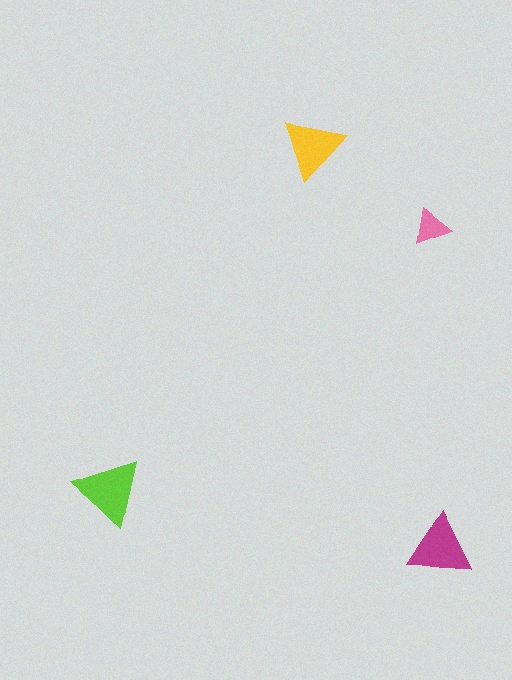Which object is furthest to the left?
The lime triangle is leftmost.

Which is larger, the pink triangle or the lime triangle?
The lime one.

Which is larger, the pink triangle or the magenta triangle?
The magenta one.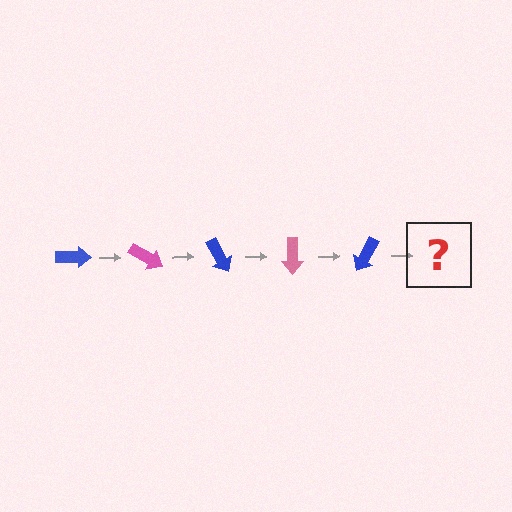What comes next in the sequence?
The next element should be a pink arrow, rotated 150 degrees from the start.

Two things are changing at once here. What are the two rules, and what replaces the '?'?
The two rules are that it rotates 30 degrees each step and the color cycles through blue and pink. The '?' should be a pink arrow, rotated 150 degrees from the start.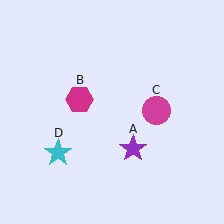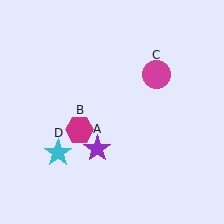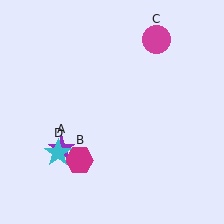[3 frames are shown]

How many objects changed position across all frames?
3 objects changed position: purple star (object A), magenta hexagon (object B), magenta circle (object C).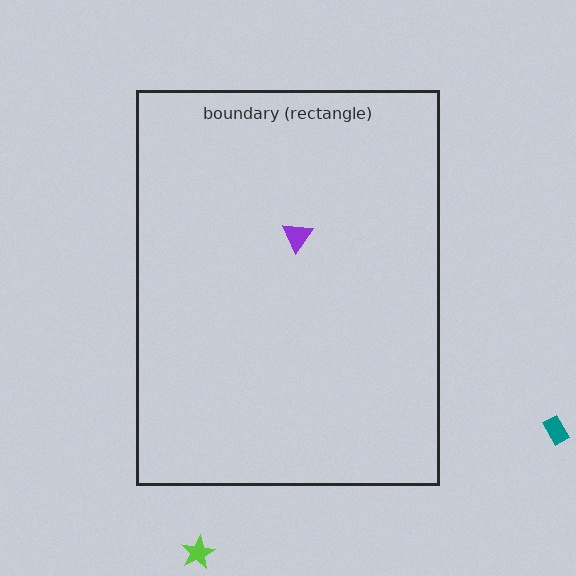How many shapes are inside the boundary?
1 inside, 2 outside.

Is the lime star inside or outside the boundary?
Outside.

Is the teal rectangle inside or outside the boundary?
Outside.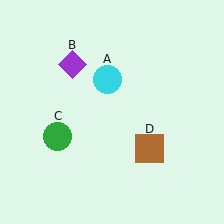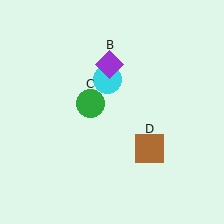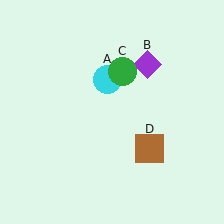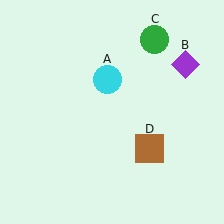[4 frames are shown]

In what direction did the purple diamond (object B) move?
The purple diamond (object B) moved right.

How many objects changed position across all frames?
2 objects changed position: purple diamond (object B), green circle (object C).